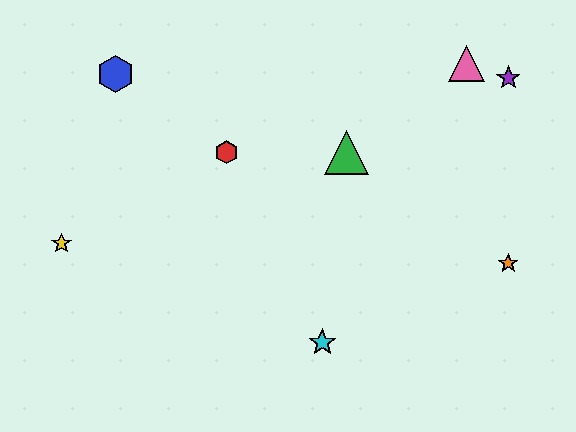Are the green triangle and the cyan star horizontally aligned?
No, the green triangle is at y≈152 and the cyan star is at y≈343.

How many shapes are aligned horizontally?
2 shapes (the red hexagon, the green triangle) are aligned horizontally.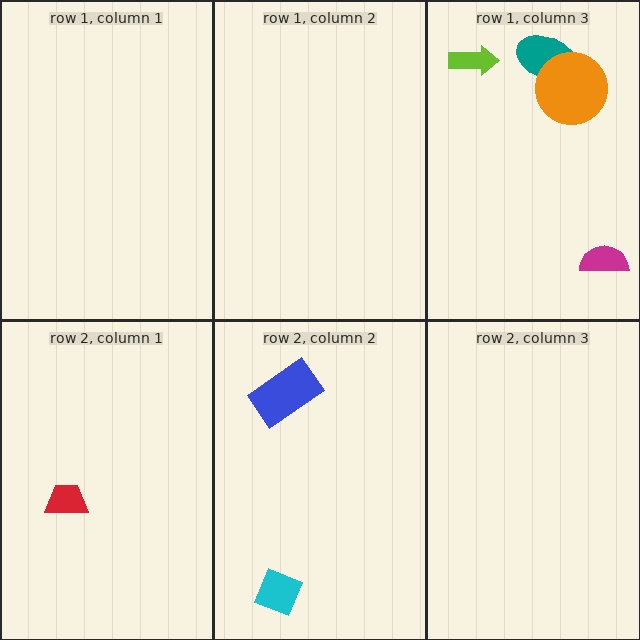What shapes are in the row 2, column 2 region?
The cyan diamond, the blue rectangle.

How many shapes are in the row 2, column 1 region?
1.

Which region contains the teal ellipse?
The row 1, column 3 region.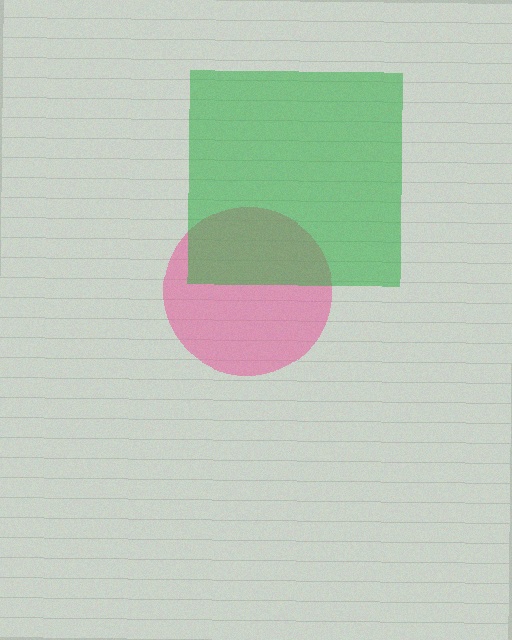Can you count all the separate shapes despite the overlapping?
Yes, there are 2 separate shapes.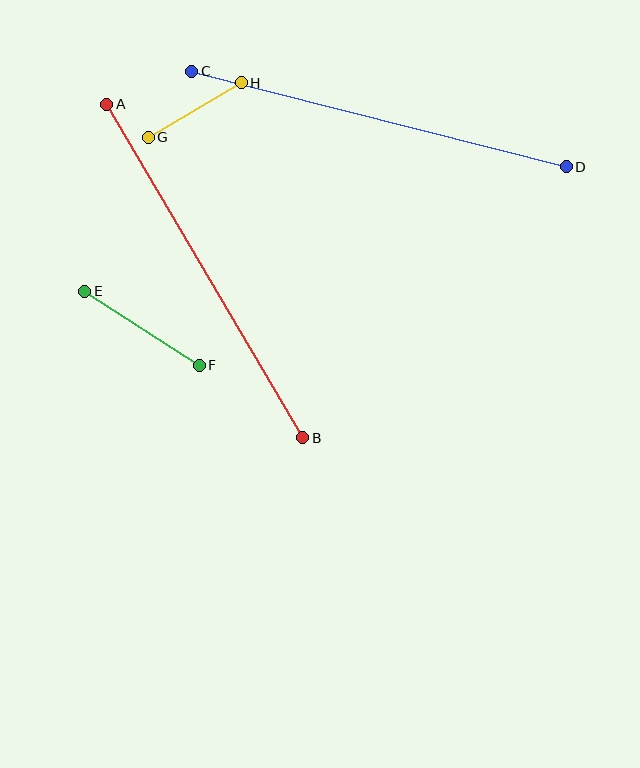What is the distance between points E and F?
The distance is approximately 136 pixels.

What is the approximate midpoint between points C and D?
The midpoint is at approximately (379, 119) pixels.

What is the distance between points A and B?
The distance is approximately 387 pixels.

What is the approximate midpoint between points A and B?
The midpoint is at approximately (205, 271) pixels.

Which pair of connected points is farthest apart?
Points C and D are farthest apart.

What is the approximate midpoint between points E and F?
The midpoint is at approximately (142, 328) pixels.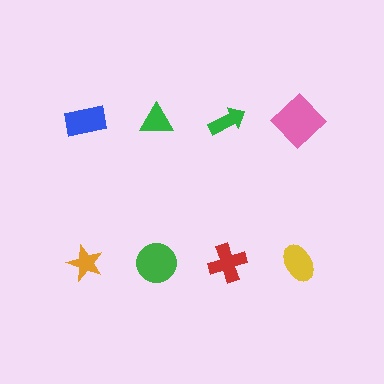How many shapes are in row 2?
4 shapes.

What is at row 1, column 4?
A pink diamond.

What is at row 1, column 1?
A blue rectangle.